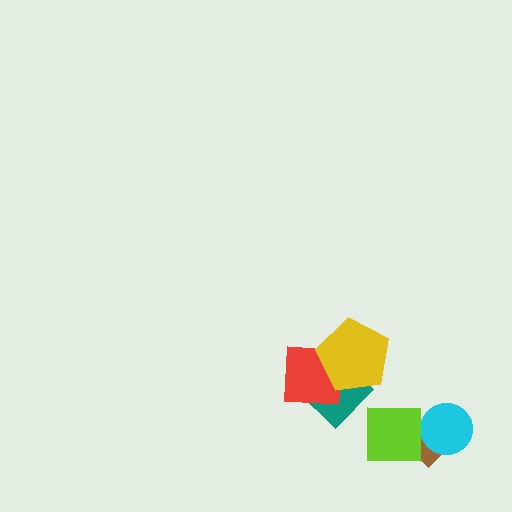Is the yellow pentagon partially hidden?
No, no other shape covers it.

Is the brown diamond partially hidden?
Yes, it is partially covered by another shape.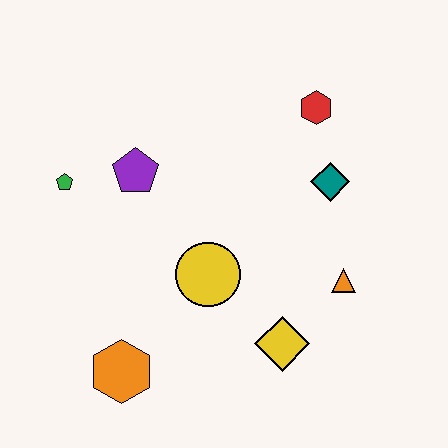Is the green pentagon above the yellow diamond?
Yes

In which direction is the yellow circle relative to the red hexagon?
The yellow circle is below the red hexagon.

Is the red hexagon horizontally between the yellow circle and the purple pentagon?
No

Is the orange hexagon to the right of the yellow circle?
No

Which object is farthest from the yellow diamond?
The green pentagon is farthest from the yellow diamond.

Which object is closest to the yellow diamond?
The orange triangle is closest to the yellow diamond.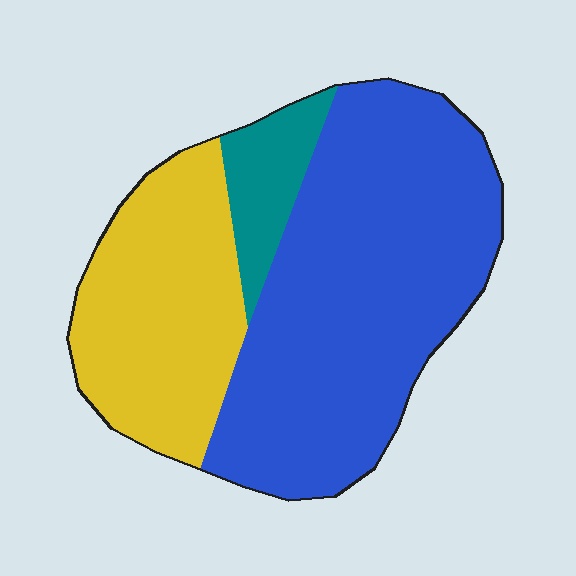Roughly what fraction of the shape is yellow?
Yellow covers roughly 30% of the shape.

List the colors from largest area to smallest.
From largest to smallest: blue, yellow, teal.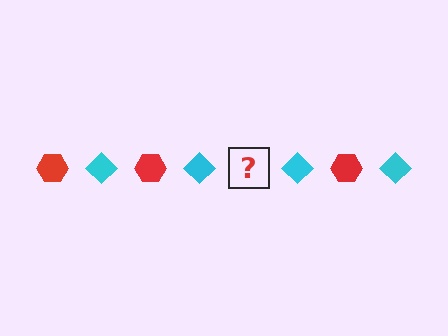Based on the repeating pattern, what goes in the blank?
The blank should be a red hexagon.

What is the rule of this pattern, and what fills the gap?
The rule is that the pattern alternates between red hexagon and cyan diamond. The gap should be filled with a red hexagon.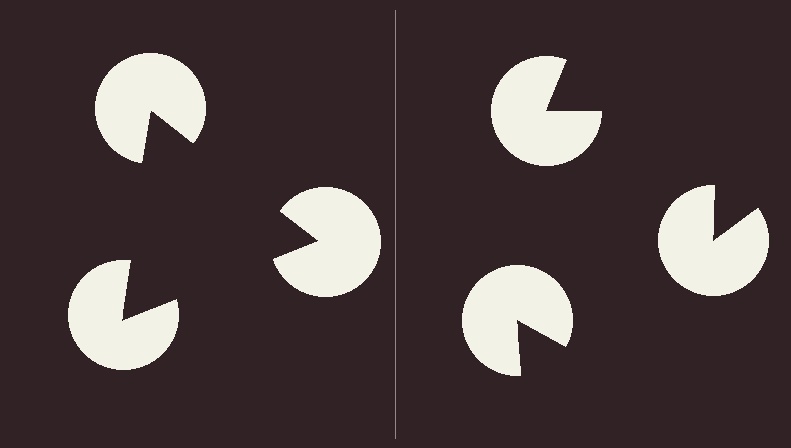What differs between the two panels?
The pac-man discs are positioned identically on both sides; only the wedge orientations differ. On the left they align to a triangle; on the right they are misaligned.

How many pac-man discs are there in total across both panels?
6 — 3 on each side.